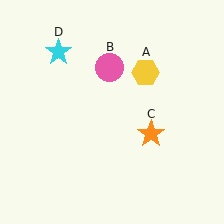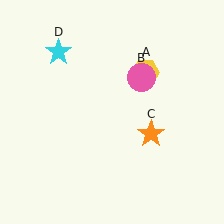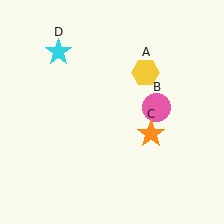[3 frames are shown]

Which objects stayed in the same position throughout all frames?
Yellow hexagon (object A) and orange star (object C) and cyan star (object D) remained stationary.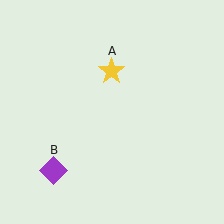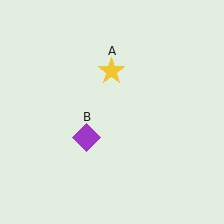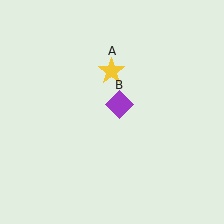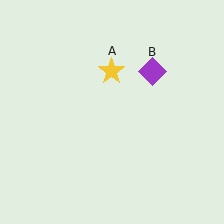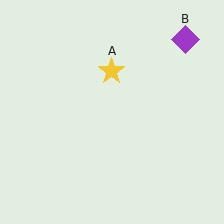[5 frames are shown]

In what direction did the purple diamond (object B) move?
The purple diamond (object B) moved up and to the right.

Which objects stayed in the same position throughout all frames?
Yellow star (object A) remained stationary.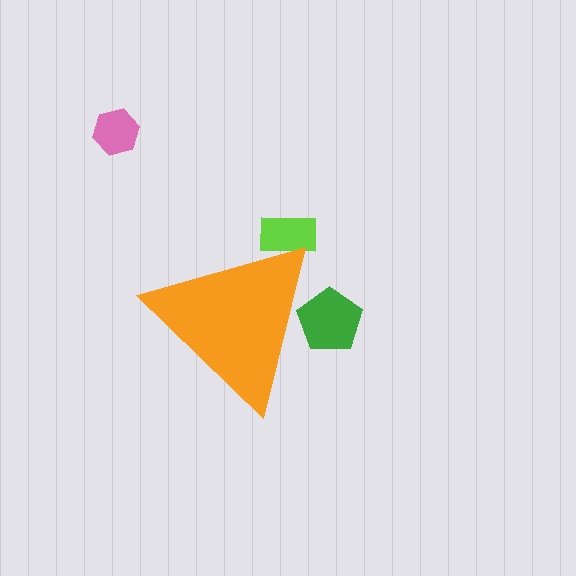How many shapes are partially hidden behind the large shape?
2 shapes are partially hidden.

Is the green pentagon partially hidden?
Yes, the green pentagon is partially hidden behind the orange triangle.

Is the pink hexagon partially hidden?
No, the pink hexagon is fully visible.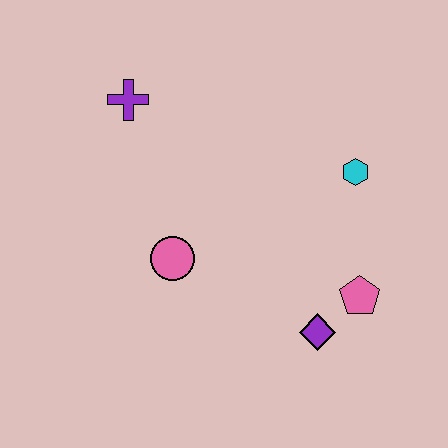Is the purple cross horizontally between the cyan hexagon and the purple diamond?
No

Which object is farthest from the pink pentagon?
The purple cross is farthest from the pink pentagon.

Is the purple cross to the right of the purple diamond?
No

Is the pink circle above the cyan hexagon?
No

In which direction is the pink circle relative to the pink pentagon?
The pink circle is to the left of the pink pentagon.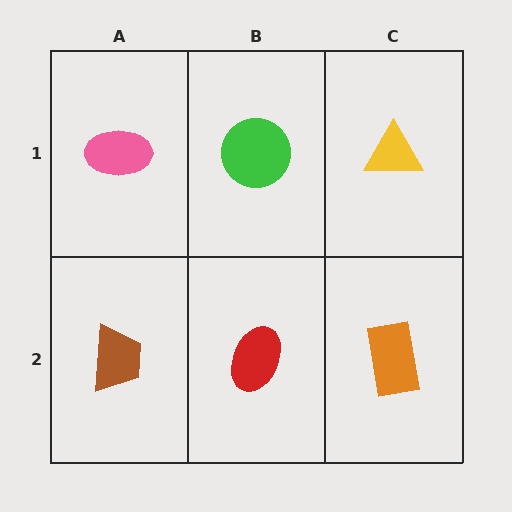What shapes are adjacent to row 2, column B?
A green circle (row 1, column B), a brown trapezoid (row 2, column A), an orange rectangle (row 2, column C).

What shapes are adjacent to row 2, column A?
A pink ellipse (row 1, column A), a red ellipse (row 2, column B).